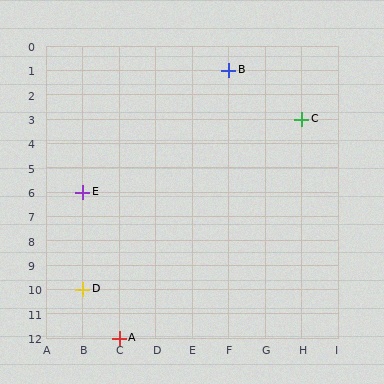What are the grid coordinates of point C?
Point C is at grid coordinates (H, 3).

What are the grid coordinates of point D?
Point D is at grid coordinates (B, 10).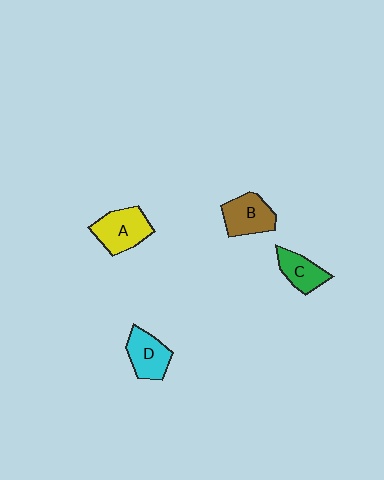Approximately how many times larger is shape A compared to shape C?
Approximately 1.4 times.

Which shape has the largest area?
Shape A (yellow).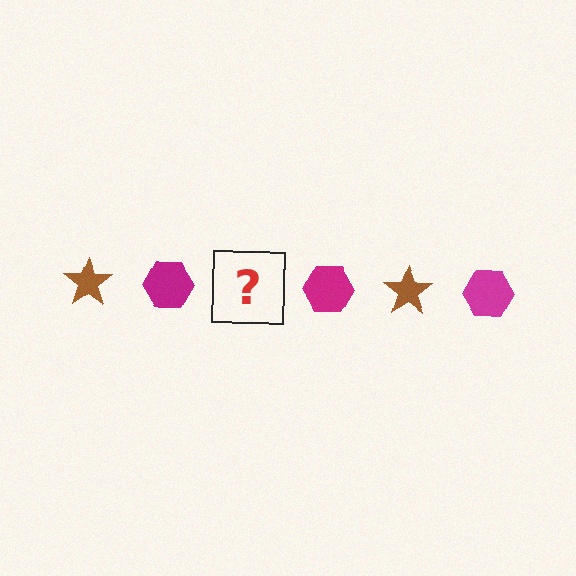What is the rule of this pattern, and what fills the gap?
The rule is that the pattern alternates between brown star and magenta hexagon. The gap should be filled with a brown star.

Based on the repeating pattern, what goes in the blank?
The blank should be a brown star.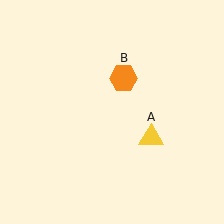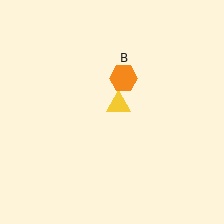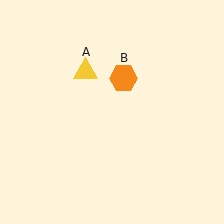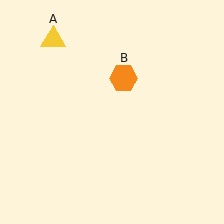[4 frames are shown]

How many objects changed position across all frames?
1 object changed position: yellow triangle (object A).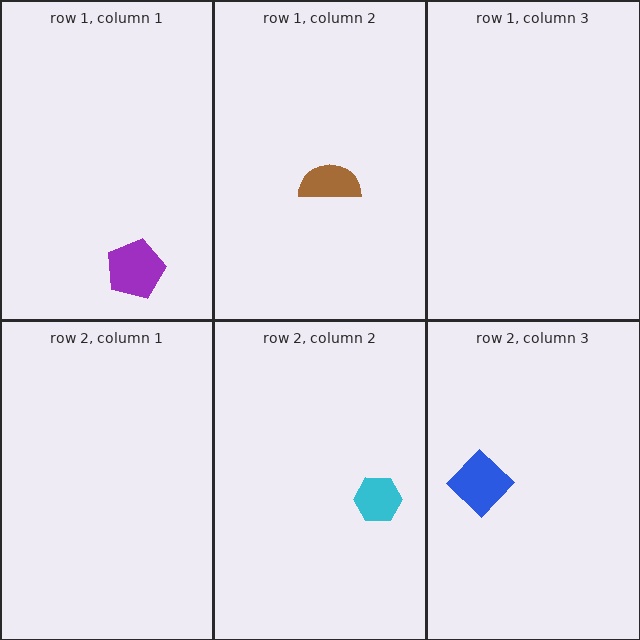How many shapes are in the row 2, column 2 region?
1.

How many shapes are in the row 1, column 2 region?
1.